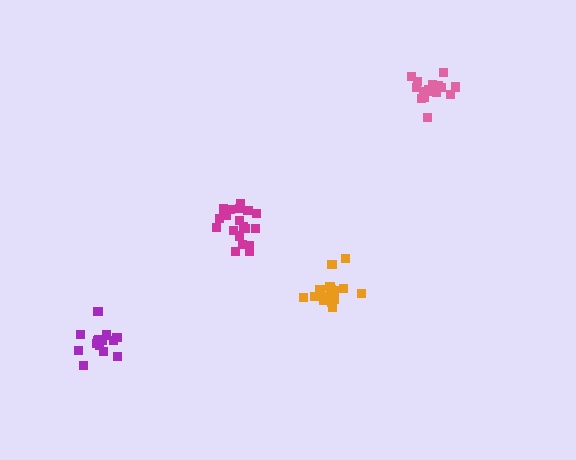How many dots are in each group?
Group 1: 14 dots, Group 2: 18 dots, Group 3: 16 dots, Group 4: 19 dots (67 total).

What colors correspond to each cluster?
The clusters are colored: purple, orange, pink, magenta.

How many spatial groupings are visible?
There are 4 spatial groupings.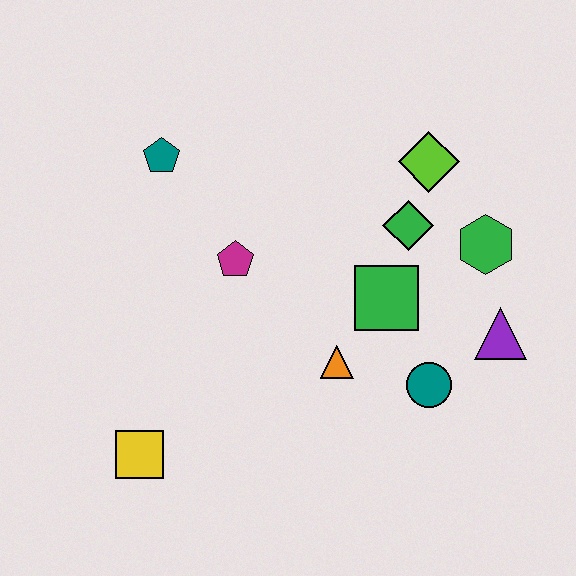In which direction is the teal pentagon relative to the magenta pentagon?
The teal pentagon is above the magenta pentagon.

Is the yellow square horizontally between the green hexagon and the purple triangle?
No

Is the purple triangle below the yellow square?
No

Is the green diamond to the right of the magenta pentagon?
Yes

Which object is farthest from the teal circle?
The teal pentagon is farthest from the teal circle.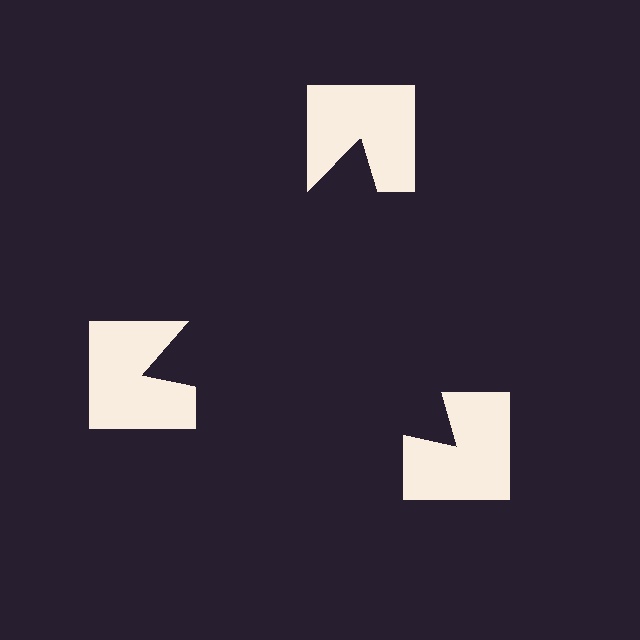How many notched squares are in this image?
There are 3 — one at each vertex of the illusory triangle.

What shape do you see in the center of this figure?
An illusory triangle — its edges are inferred from the aligned wedge cuts in the notched squares, not physically drawn.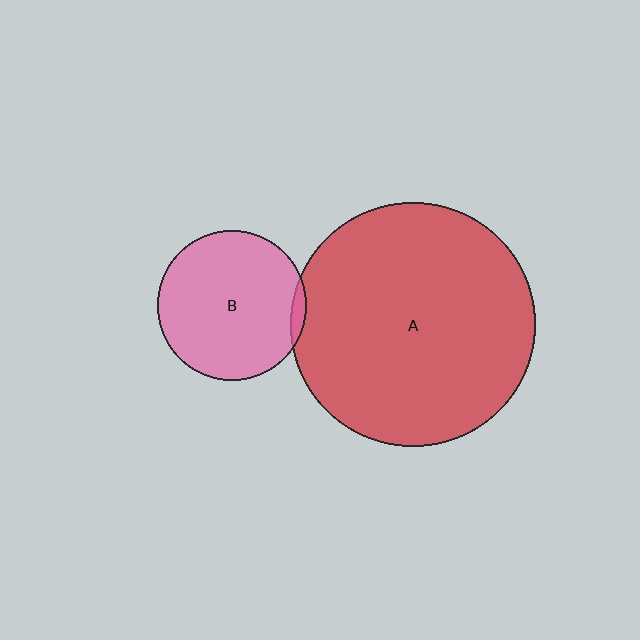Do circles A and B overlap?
Yes.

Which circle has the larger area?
Circle A (red).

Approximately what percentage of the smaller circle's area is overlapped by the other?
Approximately 5%.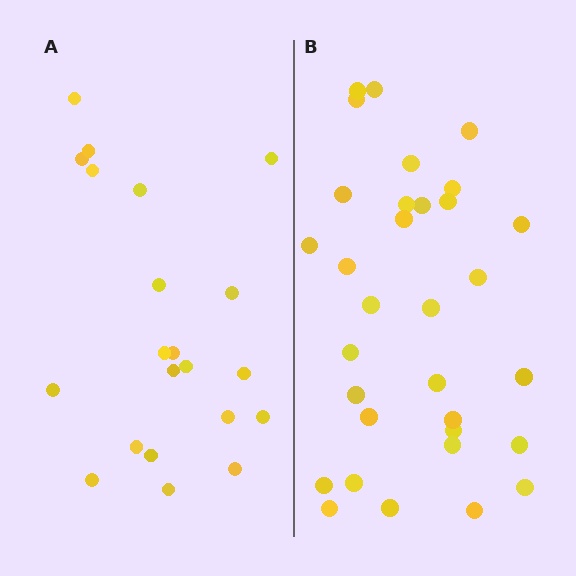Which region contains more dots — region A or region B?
Region B (the right region) has more dots.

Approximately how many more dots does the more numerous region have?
Region B has roughly 12 or so more dots than region A.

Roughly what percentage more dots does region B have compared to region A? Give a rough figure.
About 50% more.